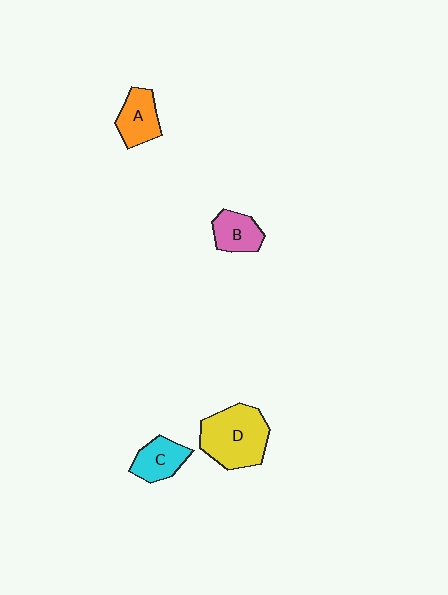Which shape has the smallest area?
Shape B (pink).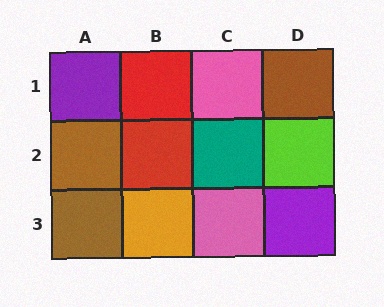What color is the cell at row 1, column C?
Pink.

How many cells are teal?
1 cell is teal.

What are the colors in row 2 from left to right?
Brown, red, teal, lime.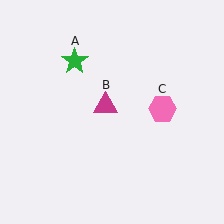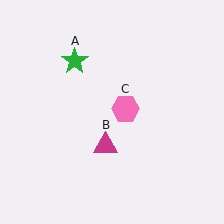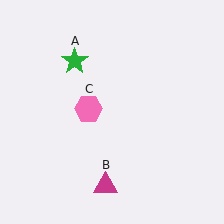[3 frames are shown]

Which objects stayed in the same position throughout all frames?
Green star (object A) remained stationary.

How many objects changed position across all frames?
2 objects changed position: magenta triangle (object B), pink hexagon (object C).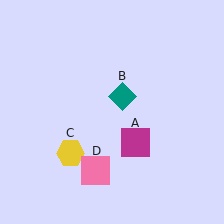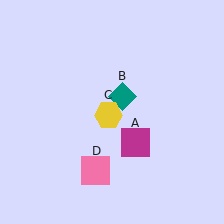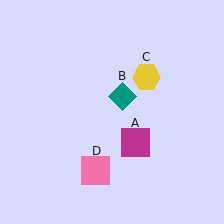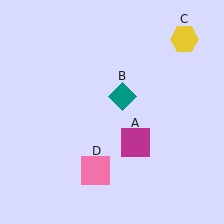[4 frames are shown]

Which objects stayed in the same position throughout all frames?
Magenta square (object A) and teal diamond (object B) and pink square (object D) remained stationary.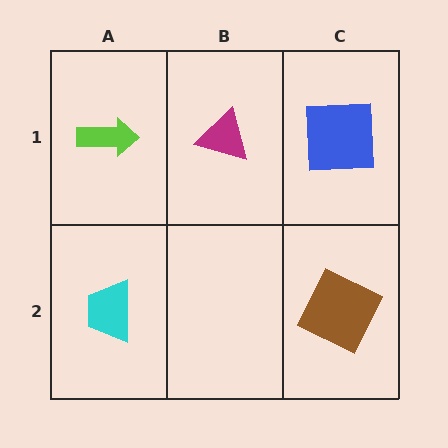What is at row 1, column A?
A lime arrow.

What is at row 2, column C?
A brown square.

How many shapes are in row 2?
2 shapes.